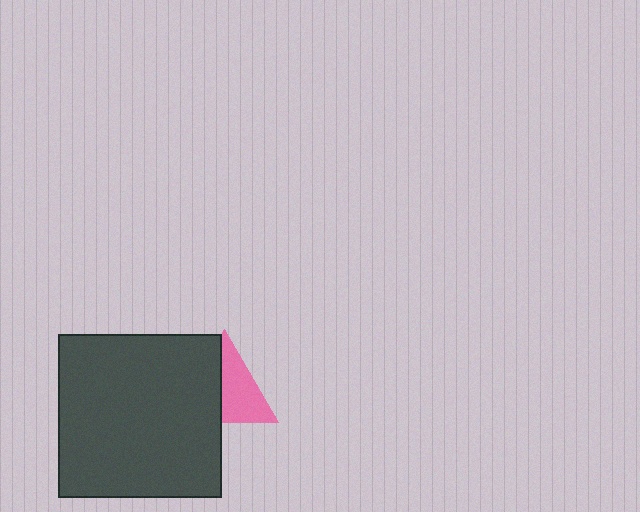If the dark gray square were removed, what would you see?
You would see the complete pink triangle.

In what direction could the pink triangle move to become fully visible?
The pink triangle could move right. That would shift it out from behind the dark gray square entirely.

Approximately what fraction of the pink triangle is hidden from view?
Roughly 45% of the pink triangle is hidden behind the dark gray square.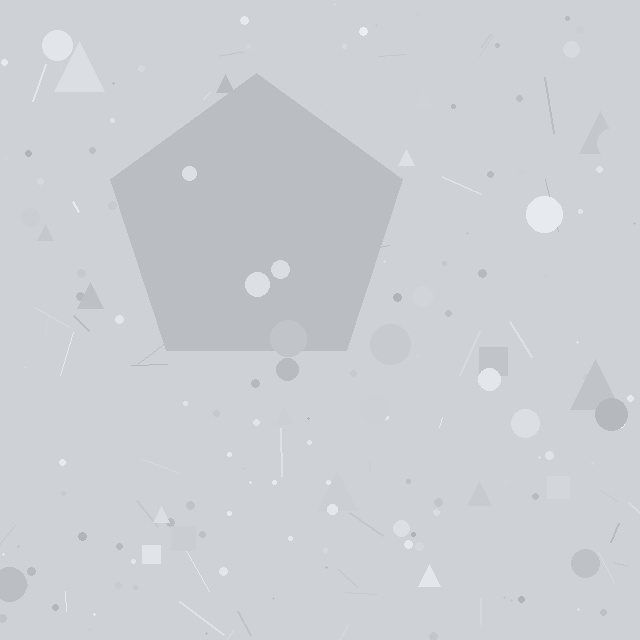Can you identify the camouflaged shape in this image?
The camouflaged shape is a pentagon.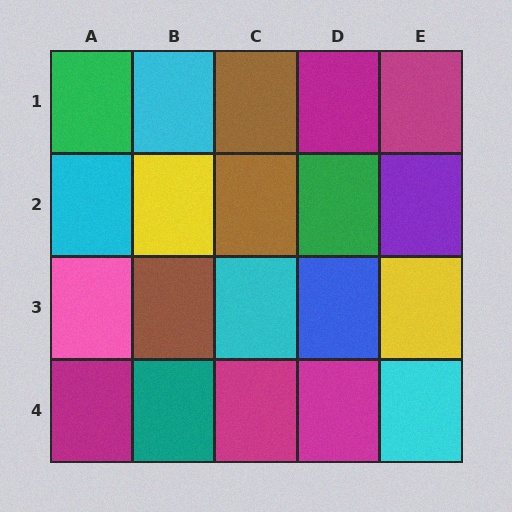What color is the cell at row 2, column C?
Brown.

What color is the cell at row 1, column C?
Brown.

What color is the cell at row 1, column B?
Cyan.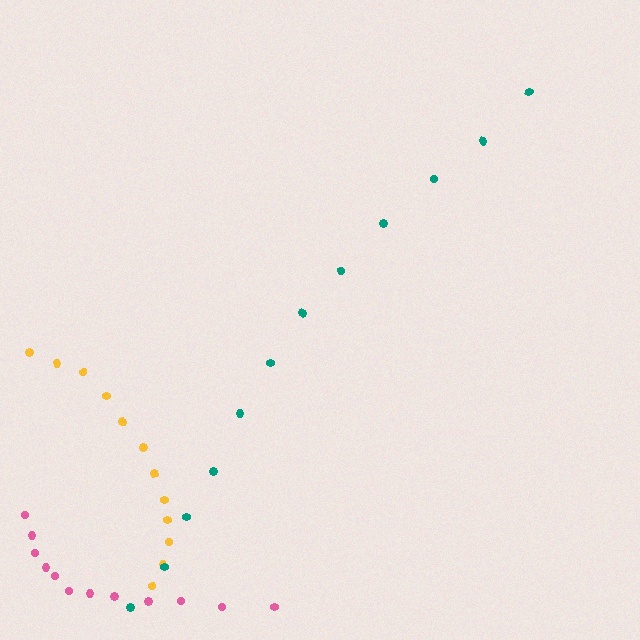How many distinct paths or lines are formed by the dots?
There are 3 distinct paths.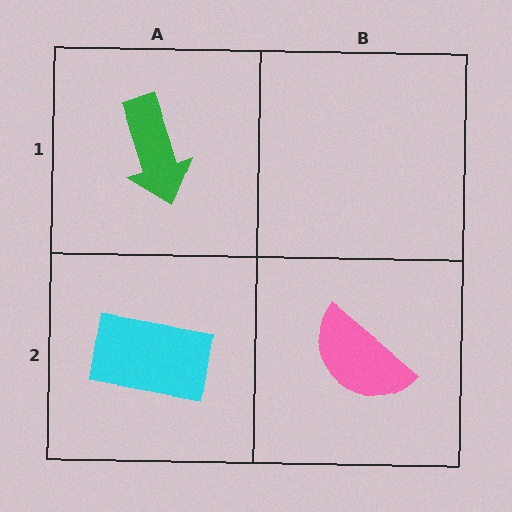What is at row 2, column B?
A pink semicircle.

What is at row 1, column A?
A green arrow.